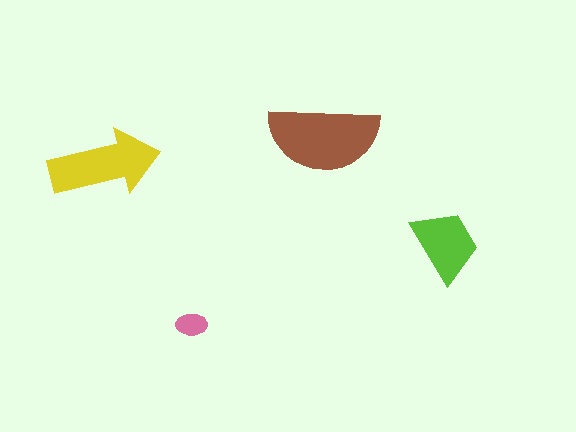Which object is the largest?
The brown semicircle.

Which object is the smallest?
The pink ellipse.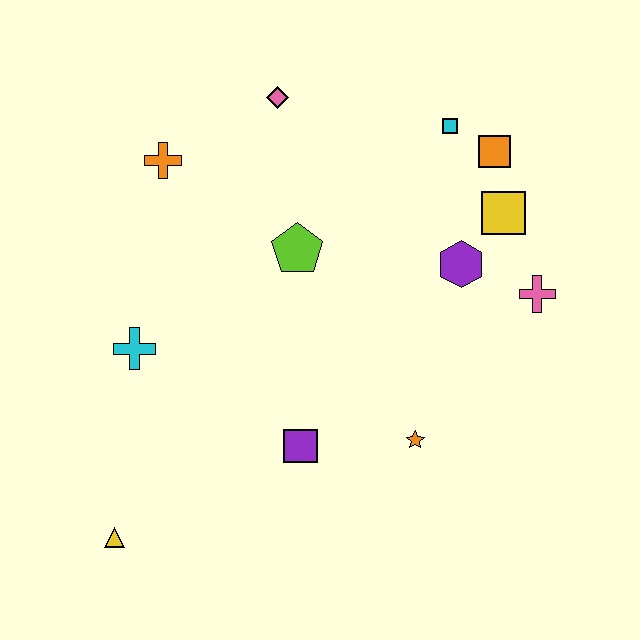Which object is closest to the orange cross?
The pink diamond is closest to the orange cross.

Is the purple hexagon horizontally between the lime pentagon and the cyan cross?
No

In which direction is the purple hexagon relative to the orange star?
The purple hexagon is above the orange star.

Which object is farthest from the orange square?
The yellow triangle is farthest from the orange square.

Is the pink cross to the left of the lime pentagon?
No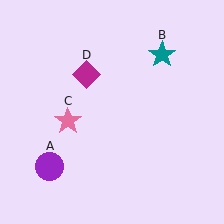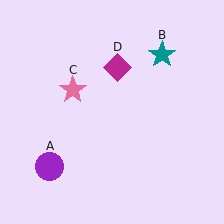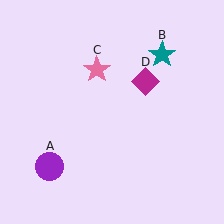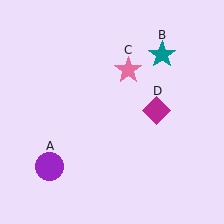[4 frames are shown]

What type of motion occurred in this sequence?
The pink star (object C), magenta diamond (object D) rotated clockwise around the center of the scene.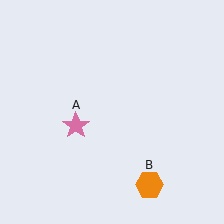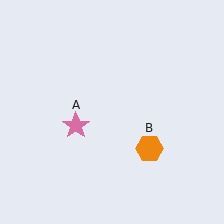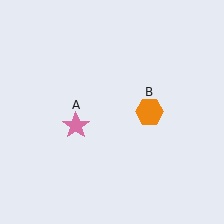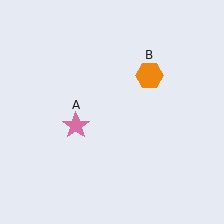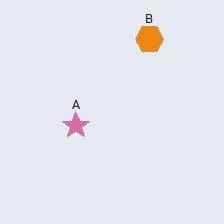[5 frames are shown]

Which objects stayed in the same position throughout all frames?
Pink star (object A) remained stationary.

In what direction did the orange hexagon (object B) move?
The orange hexagon (object B) moved up.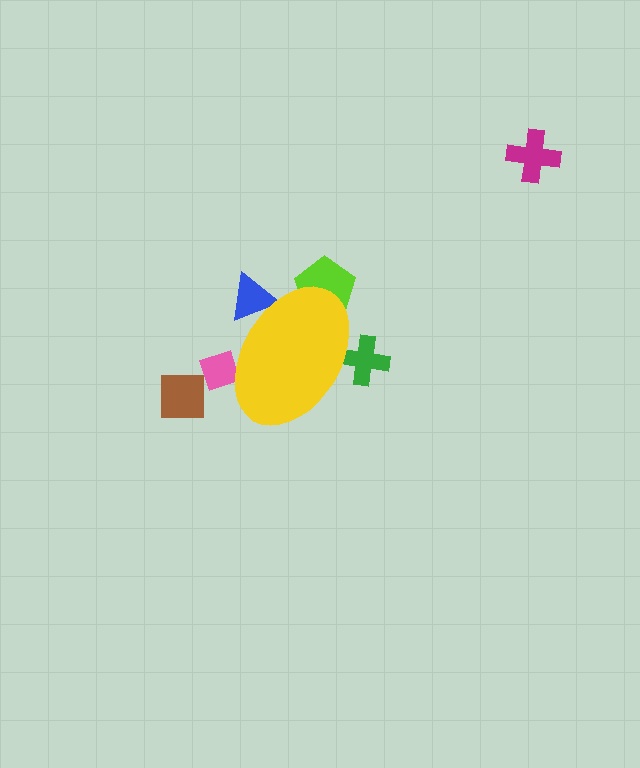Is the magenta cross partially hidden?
No, the magenta cross is fully visible.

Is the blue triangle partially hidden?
Yes, the blue triangle is partially hidden behind the yellow ellipse.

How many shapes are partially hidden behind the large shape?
4 shapes are partially hidden.